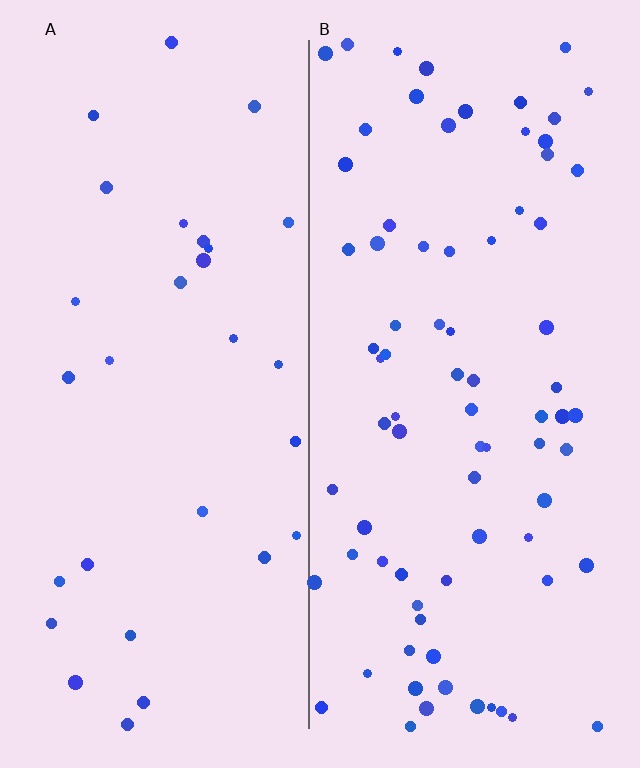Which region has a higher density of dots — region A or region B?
B (the right).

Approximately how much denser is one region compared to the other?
Approximately 2.6× — region B over region A.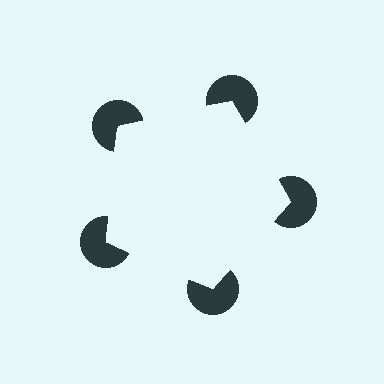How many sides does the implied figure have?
5 sides.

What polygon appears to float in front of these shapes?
An illusory pentagon — its edges are inferred from the aligned wedge cuts in the pac-man discs, not physically drawn.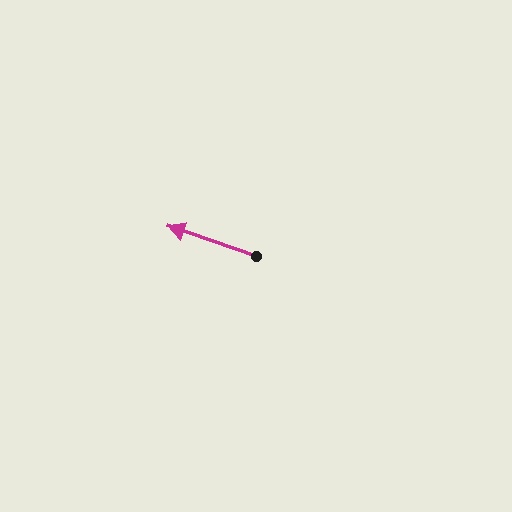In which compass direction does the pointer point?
West.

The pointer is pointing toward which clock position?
Roughly 10 o'clock.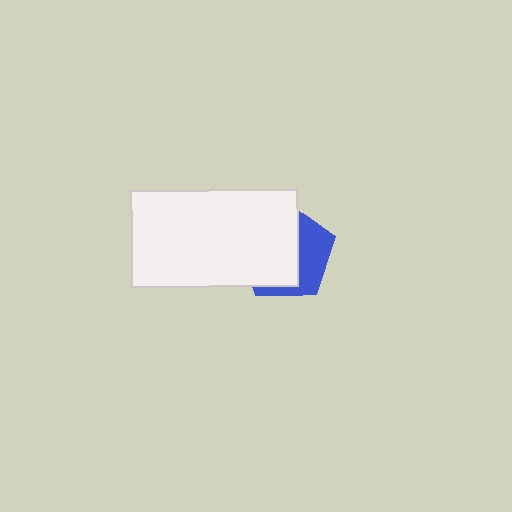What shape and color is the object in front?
The object in front is a white rectangle.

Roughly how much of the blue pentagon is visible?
A small part of it is visible (roughly 37%).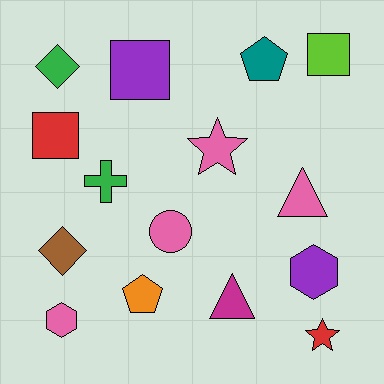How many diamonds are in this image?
There are 2 diamonds.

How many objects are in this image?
There are 15 objects.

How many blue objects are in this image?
There are no blue objects.